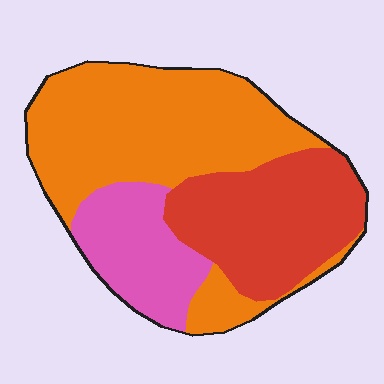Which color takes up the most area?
Orange, at roughly 50%.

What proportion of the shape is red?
Red takes up about one third (1/3) of the shape.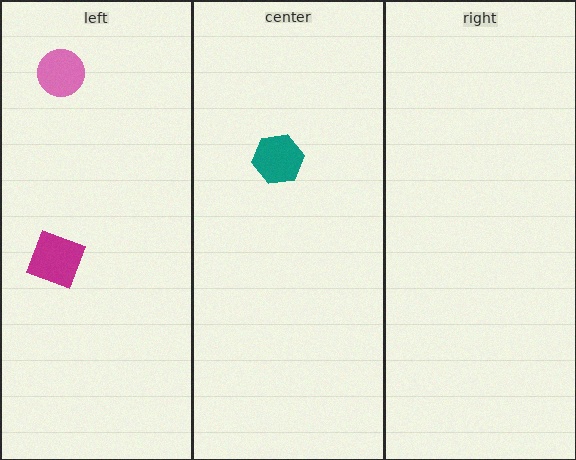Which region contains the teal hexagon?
The center region.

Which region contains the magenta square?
The left region.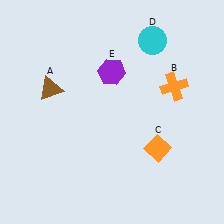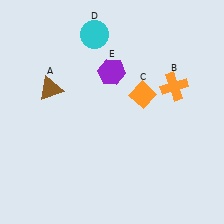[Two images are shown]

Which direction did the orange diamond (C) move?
The orange diamond (C) moved up.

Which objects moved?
The objects that moved are: the orange diamond (C), the cyan circle (D).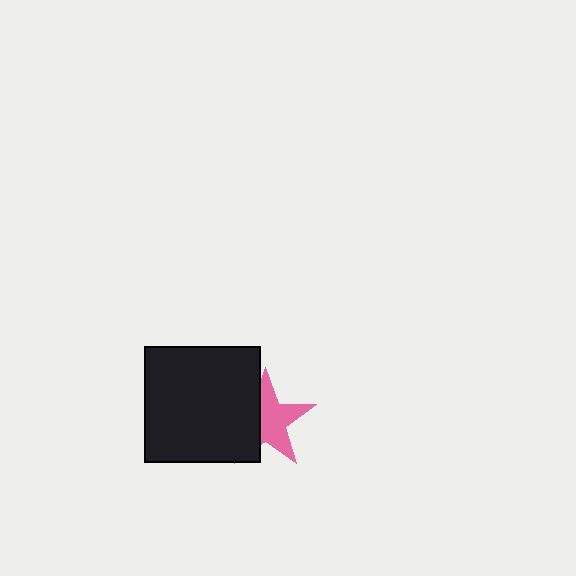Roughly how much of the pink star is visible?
About half of it is visible (roughly 59%).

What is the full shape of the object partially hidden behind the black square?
The partially hidden object is a pink star.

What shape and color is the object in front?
The object in front is a black square.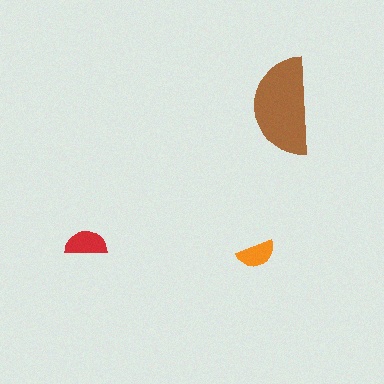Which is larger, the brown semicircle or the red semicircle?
The brown one.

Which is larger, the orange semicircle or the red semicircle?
The red one.